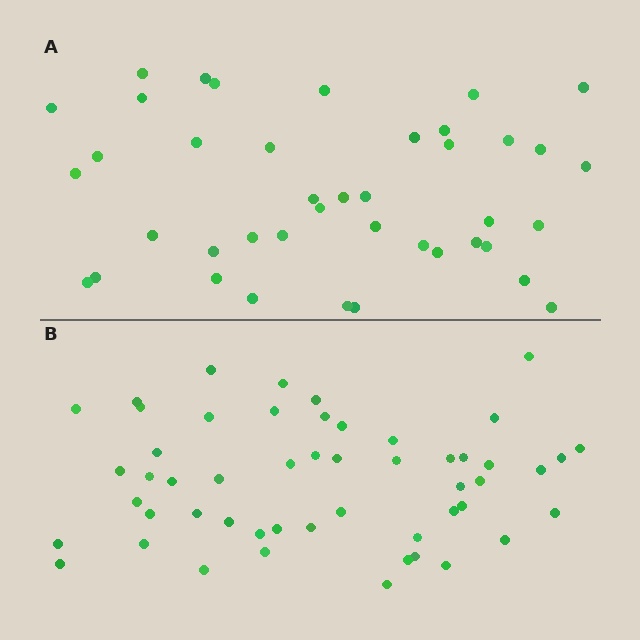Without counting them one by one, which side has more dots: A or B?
Region B (the bottom region) has more dots.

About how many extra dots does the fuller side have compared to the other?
Region B has roughly 12 or so more dots than region A.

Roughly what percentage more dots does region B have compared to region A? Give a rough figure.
About 25% more.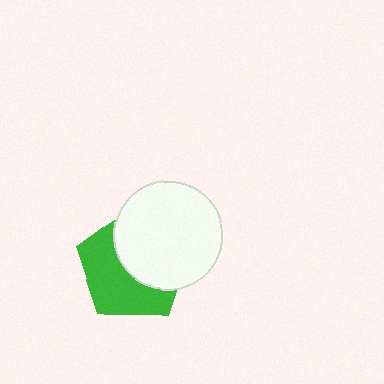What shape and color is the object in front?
The object in front is a white circle.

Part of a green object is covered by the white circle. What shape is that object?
It is a pentagon.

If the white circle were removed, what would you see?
You would see the complete green pentagon.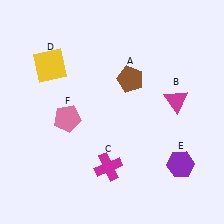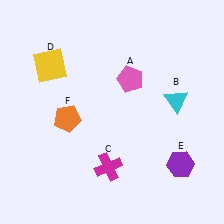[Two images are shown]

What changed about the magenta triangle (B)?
In Image 1, B is magenta. In Image 2, it changed to cyan.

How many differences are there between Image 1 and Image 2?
There are 3 differences between the two images.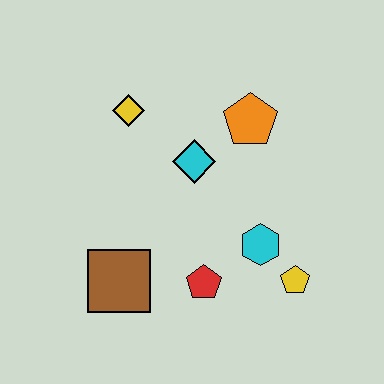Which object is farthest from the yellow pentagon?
The yellow diamond is farthest from the yellow pentagon.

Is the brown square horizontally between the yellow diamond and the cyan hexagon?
No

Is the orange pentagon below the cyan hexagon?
No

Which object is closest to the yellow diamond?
The cyan diamond is closest to the yellow diamond.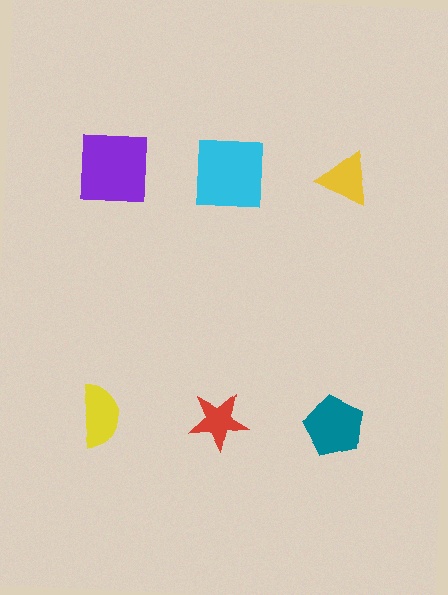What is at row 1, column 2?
A cyan square.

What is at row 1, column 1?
A purple square.